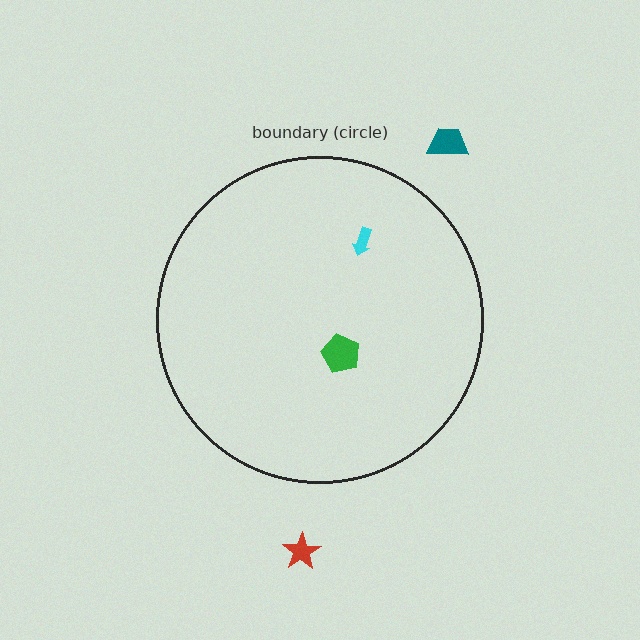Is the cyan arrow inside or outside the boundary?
Inside.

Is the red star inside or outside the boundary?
Outside.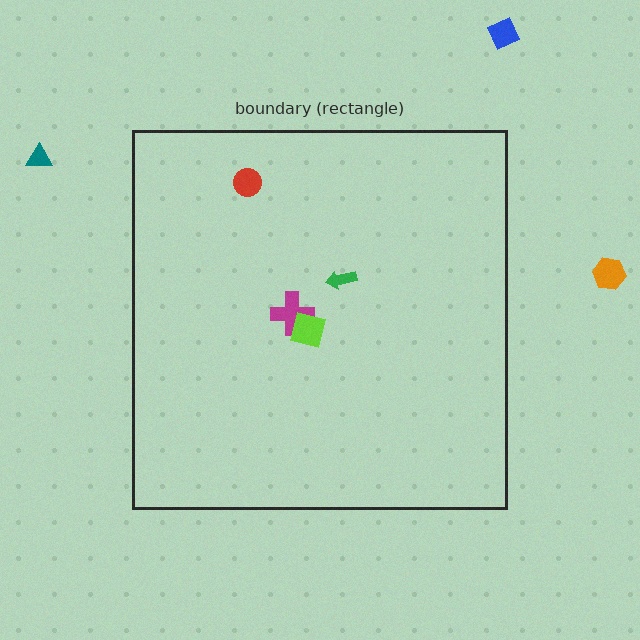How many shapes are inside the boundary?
4 inside, 3 outside.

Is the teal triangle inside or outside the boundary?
Outside.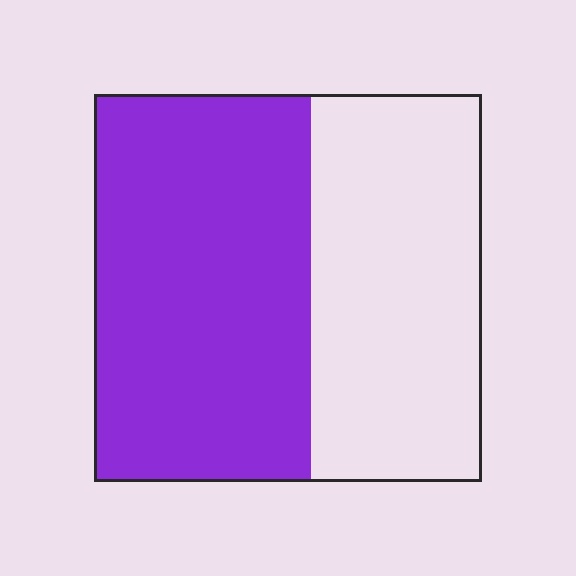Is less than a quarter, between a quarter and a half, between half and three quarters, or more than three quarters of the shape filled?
Between half and three quarters.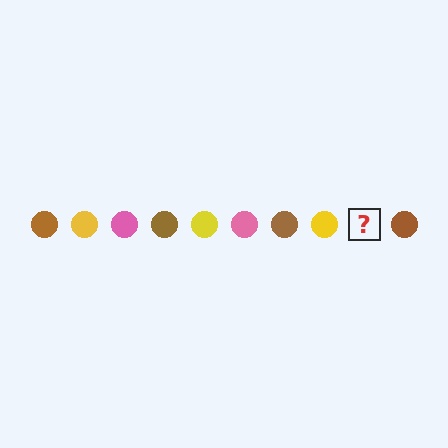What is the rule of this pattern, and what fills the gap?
The rule is that the pattern cycles through brown, yellow, pink circles. The gap should be filled with a pink circle.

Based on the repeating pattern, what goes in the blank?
The blank should be a pink circle.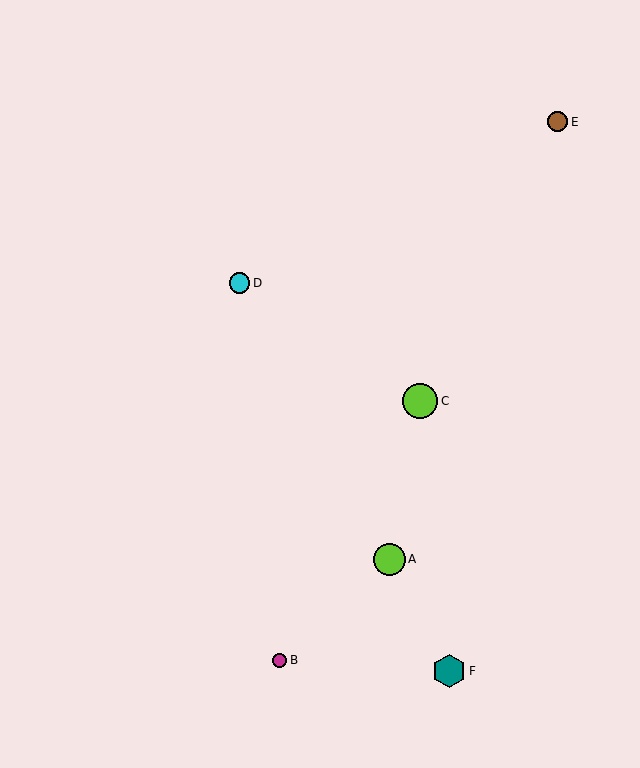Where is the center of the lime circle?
The center of the lime circle is at (389, 559).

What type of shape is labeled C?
Shape C is a lime circle.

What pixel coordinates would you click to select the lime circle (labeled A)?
Click at (389, 559) to select the lime circle A.